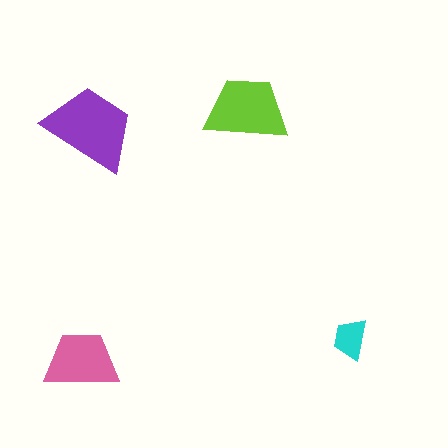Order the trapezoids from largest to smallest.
the purple one, the lime one, the pink one, the cyan one.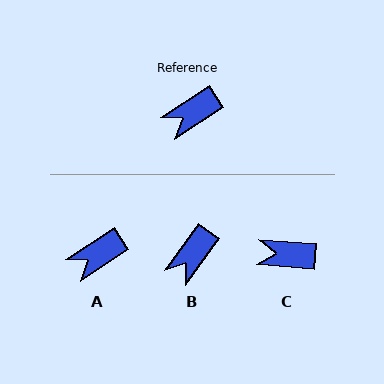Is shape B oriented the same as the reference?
No, it is off by about 21 degrees.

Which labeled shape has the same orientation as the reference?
A.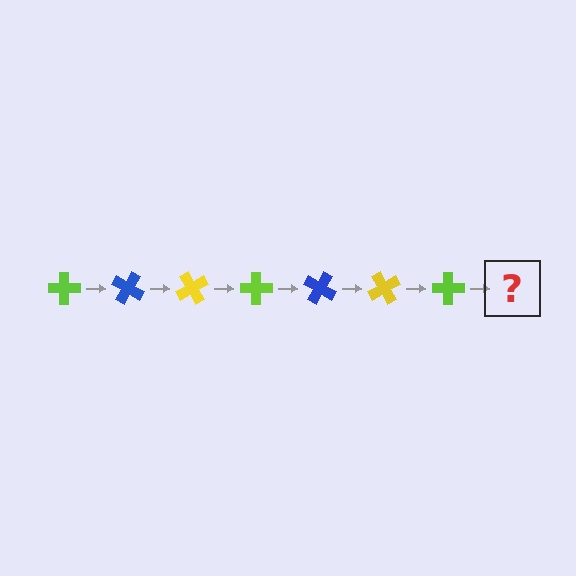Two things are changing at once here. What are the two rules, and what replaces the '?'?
The two rules are that it rotates 30 degrees each step and the color cycles through lime, blue, and yellow. The '?' should be a blue cross, rotated 210 degrees from the start.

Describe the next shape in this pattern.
It should be a blue cross, rotated 210 degrees from the start.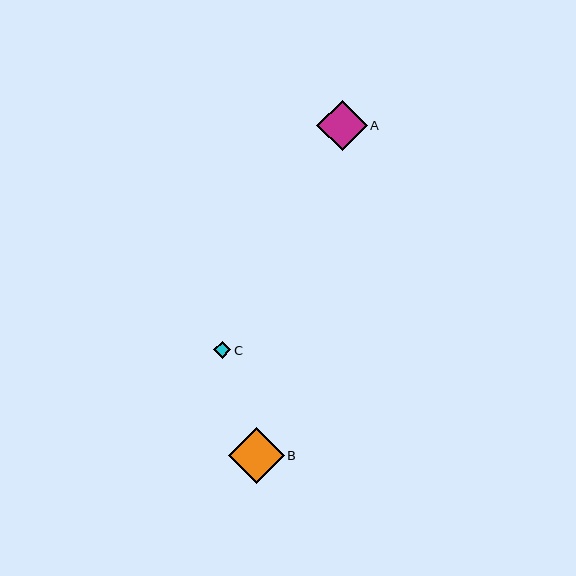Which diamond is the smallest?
Diamond C is the smallest with a size of approximately 17 pixels.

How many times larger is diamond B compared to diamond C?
Diamond B is approximately 3.3 times the size of diamond C.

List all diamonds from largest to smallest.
From largest to smallest: B, A, C.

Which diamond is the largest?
Diamond B is the largest with a size of approximately 56 pixels.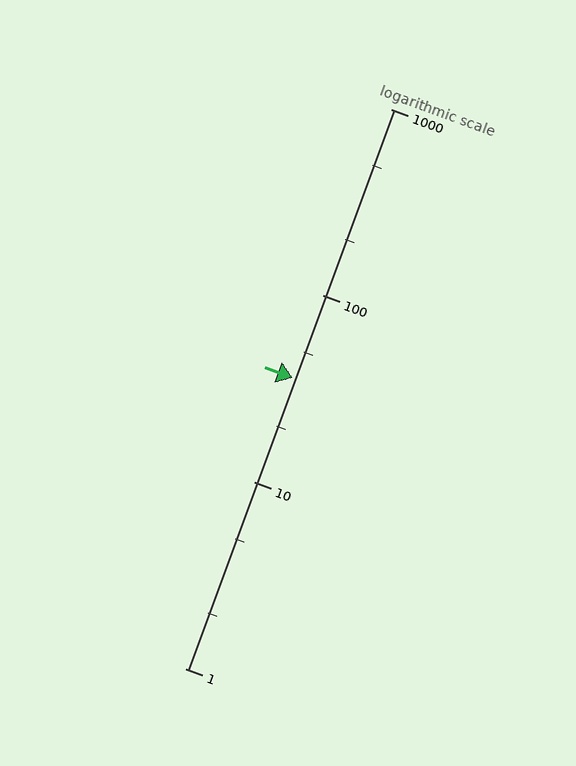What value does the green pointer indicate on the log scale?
The pointer indicates approximately 36.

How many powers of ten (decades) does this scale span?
The scale spans 3 decades, from 1 to 1000.